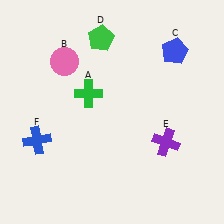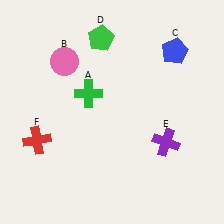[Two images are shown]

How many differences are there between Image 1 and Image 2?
There is 1 difference between the two images.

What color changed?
The cross (F) changed from blue in Image 1 to red in Image 2.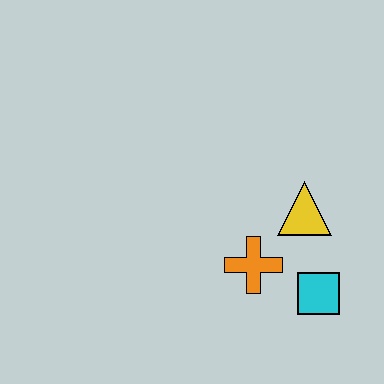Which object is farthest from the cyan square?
The yellow triangle is farthest from the cyan square.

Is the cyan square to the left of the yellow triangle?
No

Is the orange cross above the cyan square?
Yes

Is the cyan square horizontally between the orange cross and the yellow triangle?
No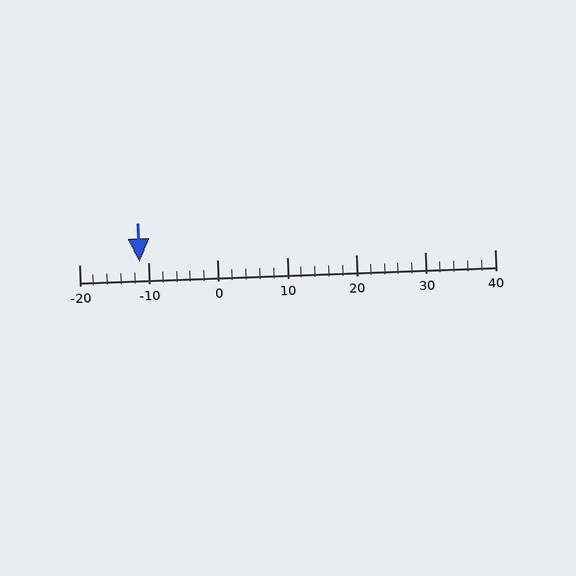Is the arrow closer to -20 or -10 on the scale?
The arrow is closer to -10.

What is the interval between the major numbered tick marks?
The major tick marks are spaced 10 units apart.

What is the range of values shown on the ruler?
The ruler shows values from -20 to 40.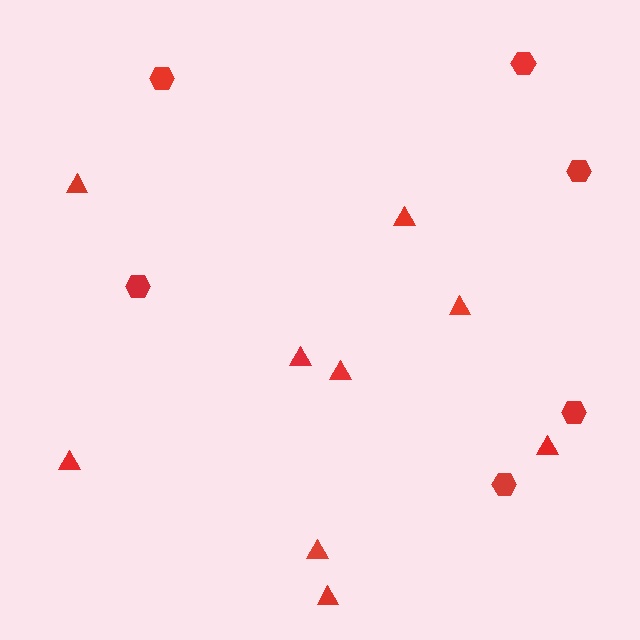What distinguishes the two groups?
There are 2 groups: one group of hexagons (6) and one group of triangles (9).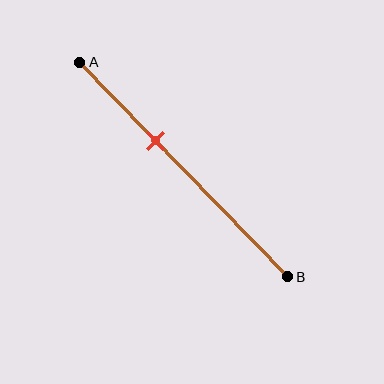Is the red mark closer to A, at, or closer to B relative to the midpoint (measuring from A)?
The red mark is closer to point A than the midpoint of segment AB.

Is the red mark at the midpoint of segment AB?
No, the mark is at about 35% from A, not at the 50% midpoint.